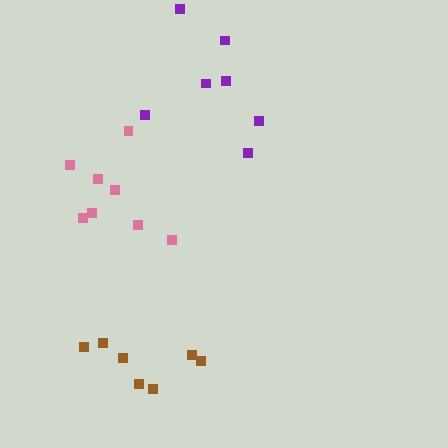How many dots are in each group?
Group 1: 8 dots, Group 2: 7 dots, Group 3: 7 dots (22 total).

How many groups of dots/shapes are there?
There are 3 groups.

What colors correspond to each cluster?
The clusters are colored: pink, brown, purple.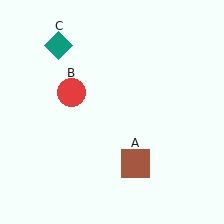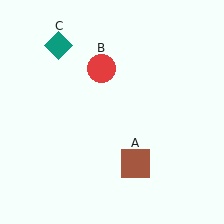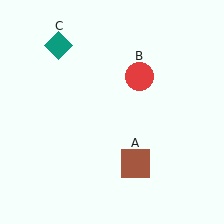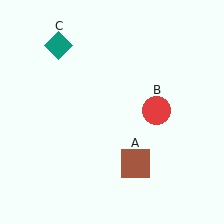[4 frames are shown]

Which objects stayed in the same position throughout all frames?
Brown square (object A) and teal diamond (object C) remained stationary.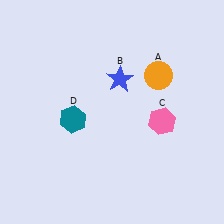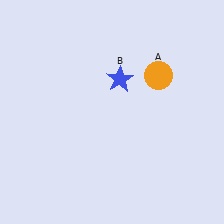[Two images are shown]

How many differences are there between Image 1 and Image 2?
There are 2 differences between the two images.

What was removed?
The teal hexagon (D), the pink hexagon (C) were removed in Image 2.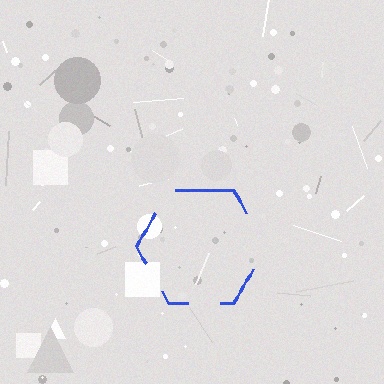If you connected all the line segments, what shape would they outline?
They would outline a hexagon.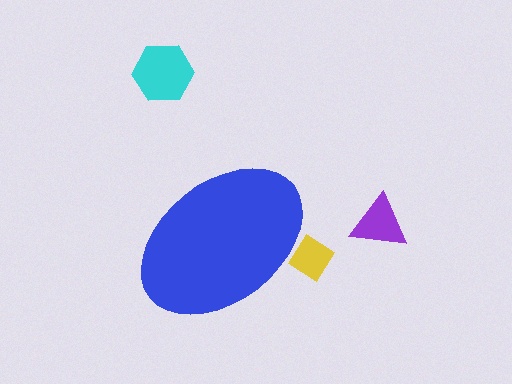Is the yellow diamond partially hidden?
Yes, the yellow diamond is partially hidden behind the blue ellipse.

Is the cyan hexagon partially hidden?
No, the cyan hexagon is fully visible.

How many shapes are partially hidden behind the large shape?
1 shape is partially hidden.